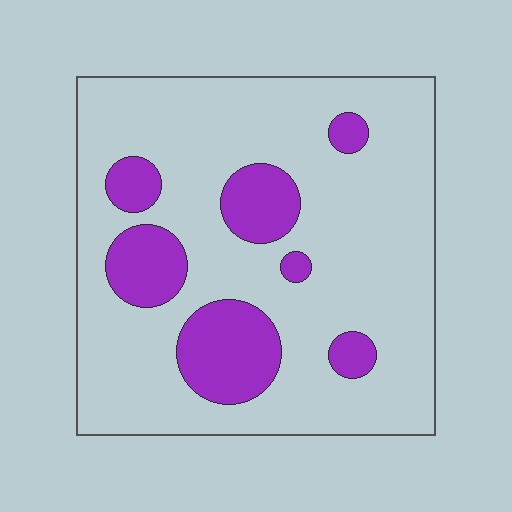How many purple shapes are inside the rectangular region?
7.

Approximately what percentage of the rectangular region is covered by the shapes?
Approximately 20%.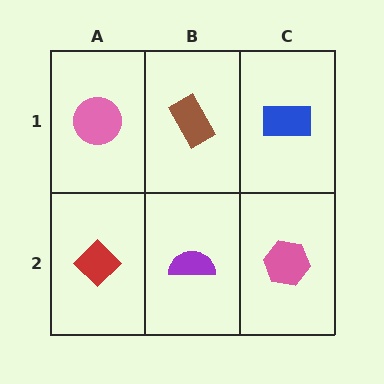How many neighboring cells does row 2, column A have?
2.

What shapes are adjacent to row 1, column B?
A purple semicircle (row 2, column B), a pink circle (row 1, column A), a blue rectangle (row 1, column C).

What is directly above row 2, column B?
A brown rectangle.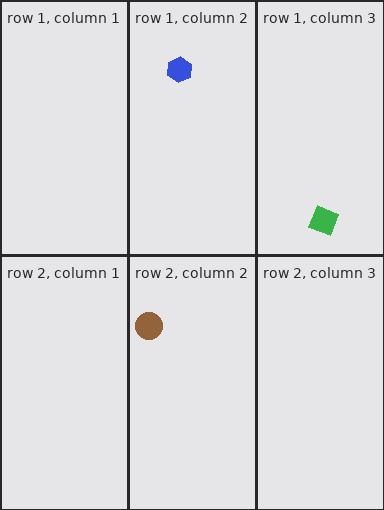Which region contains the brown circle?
The row 2, column 2 region.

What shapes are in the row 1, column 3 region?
The green diamond.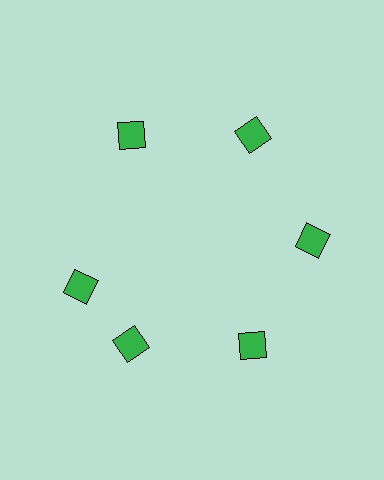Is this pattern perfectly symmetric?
No. The 6 green diamonds are arranged in a ring, but one element near the 9 o'clock position is rotated out of alignment along the ring, breaking the 6-fold rotational symmetry.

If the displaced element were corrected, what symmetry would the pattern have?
It would have 6-fold rotational symmetry — the pattern would map onto itself every 60 degrees.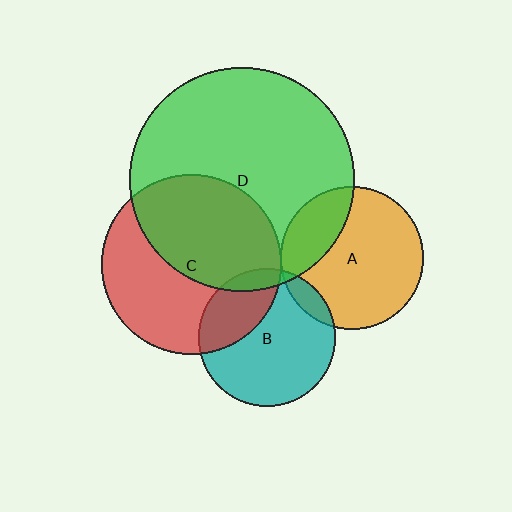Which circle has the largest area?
Circle D (green).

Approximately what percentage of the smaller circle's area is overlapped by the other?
Approximately 30%.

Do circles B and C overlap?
Yes.